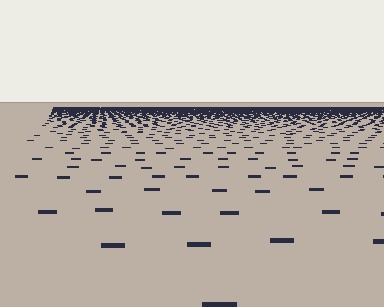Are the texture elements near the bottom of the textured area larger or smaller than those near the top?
Larger. Near the bottom, elements are closer to the viewer and appear at a bigger on-screen size.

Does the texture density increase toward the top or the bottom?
Density increases toward the top.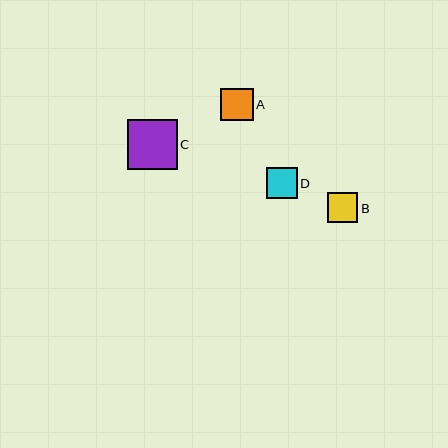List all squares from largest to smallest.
From largest to smallest: C, A, D, B.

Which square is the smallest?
Square B is the smallest with a size of approximately 30 pixels.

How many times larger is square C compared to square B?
Square C is approximately 1.7 times the size of square B.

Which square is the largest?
Square C is the largest with a size of approximately 50 pixels.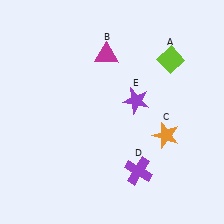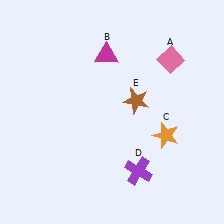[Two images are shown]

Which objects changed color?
A changed from lime to pink. E changed from purple to brown.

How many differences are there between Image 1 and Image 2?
There are 2 differences between the two images.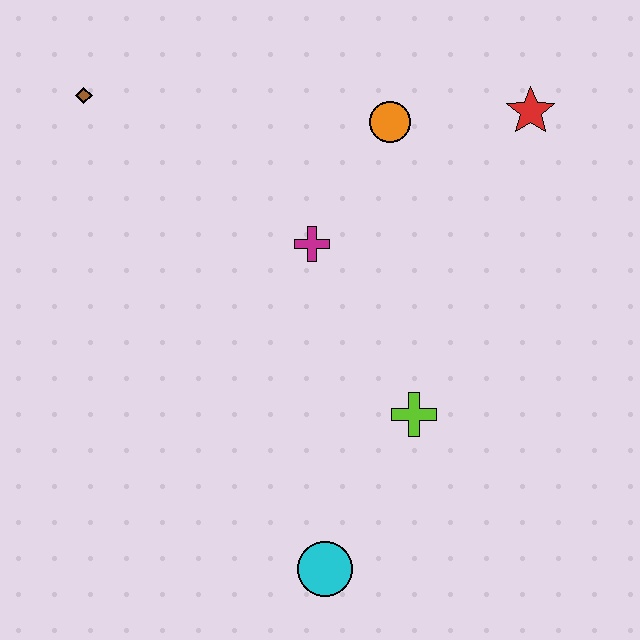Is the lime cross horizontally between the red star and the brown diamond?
Yes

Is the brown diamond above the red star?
Yes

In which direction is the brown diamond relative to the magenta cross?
The brown diamond is to the left of the magenta cross.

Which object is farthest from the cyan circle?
The brown diamond is farthest from the cyan circle.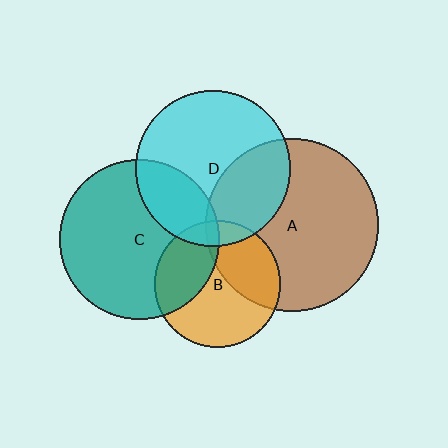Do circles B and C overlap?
Yes.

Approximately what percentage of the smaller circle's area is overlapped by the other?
Approximately 35%.